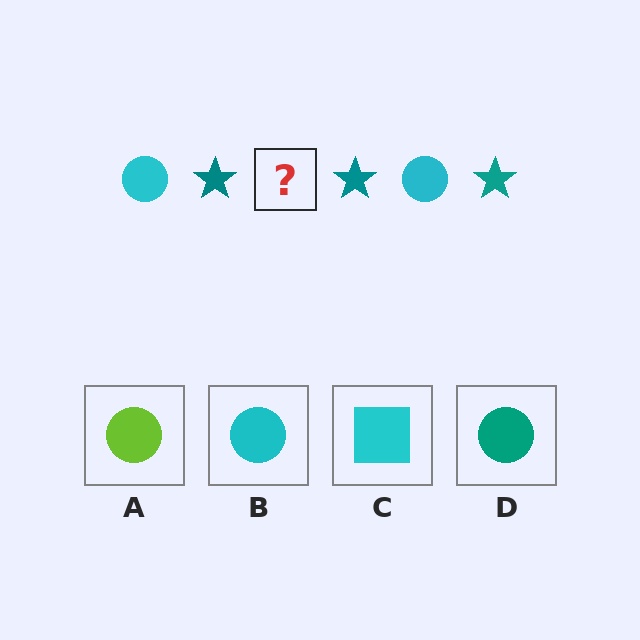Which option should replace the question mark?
Option B.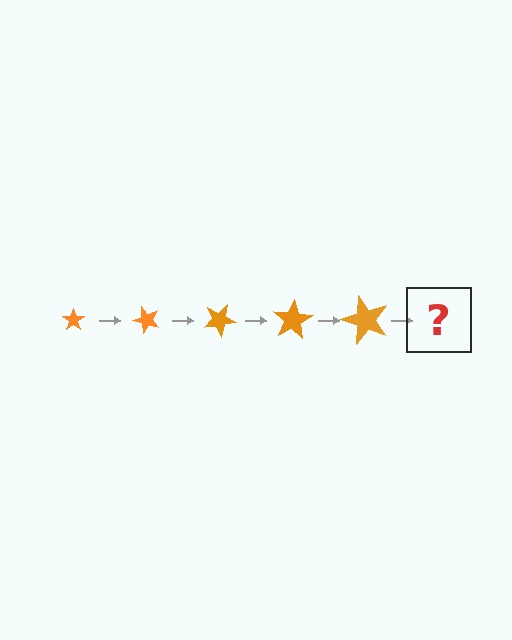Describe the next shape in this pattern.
It should be a star, larger than the previous one and rotated 250 degrees from the start.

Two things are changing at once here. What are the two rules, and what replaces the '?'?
The two rules are that the star grows larger each step and it rotates 50 degrees each step. The '?' should be a star, larger than the previous one and rotated 250 degrees from the start.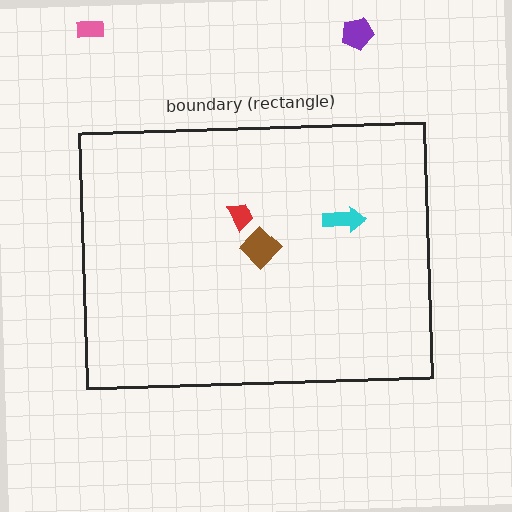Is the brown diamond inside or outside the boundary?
Inside.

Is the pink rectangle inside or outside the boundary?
Outside.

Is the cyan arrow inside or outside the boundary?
Inside.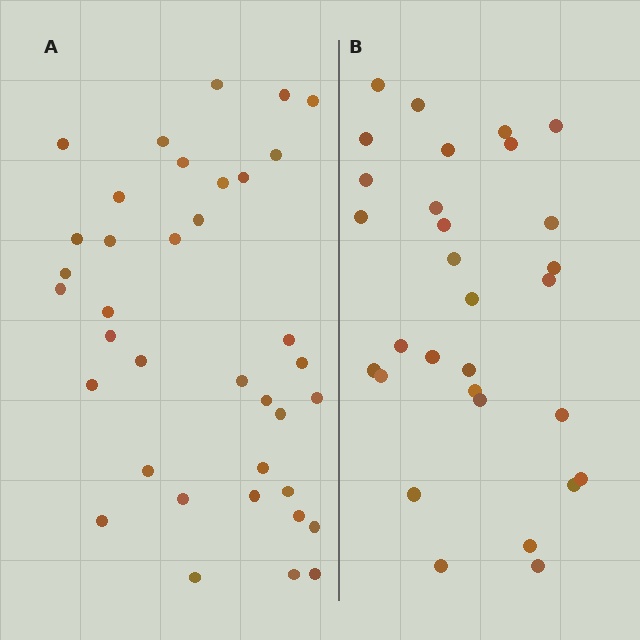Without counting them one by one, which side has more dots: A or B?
Region A (the left region) has more dots.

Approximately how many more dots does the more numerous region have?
Region A has roughly 8 or so more dots than region B.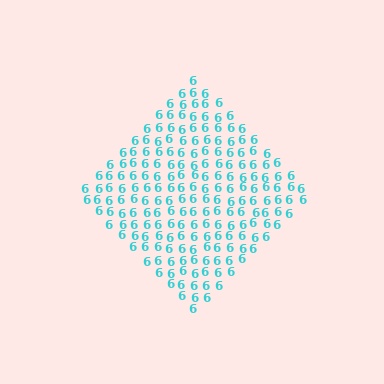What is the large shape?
The large shape is a diamond.